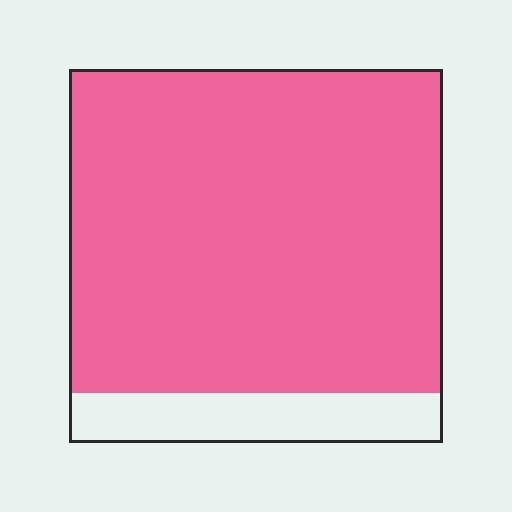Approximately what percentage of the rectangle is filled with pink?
Approximately 85%.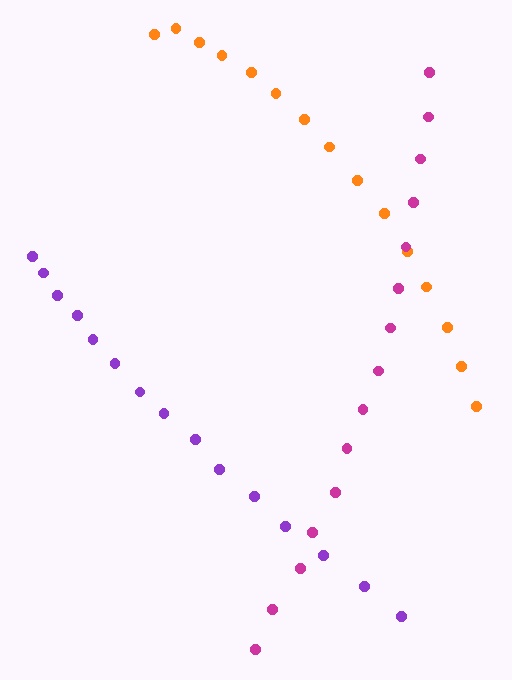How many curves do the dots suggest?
There are 3 distinct paths.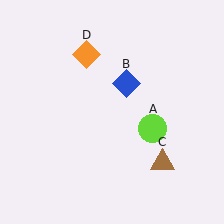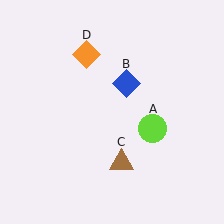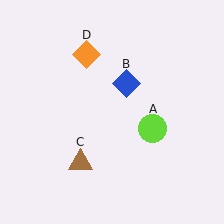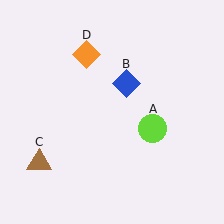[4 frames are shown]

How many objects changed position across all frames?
1 object changed position: brown triangle (object C).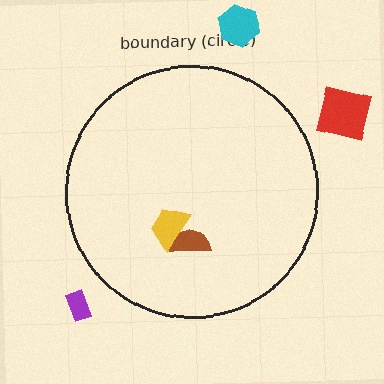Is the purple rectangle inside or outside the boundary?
Outside.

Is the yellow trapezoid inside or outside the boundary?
Inside.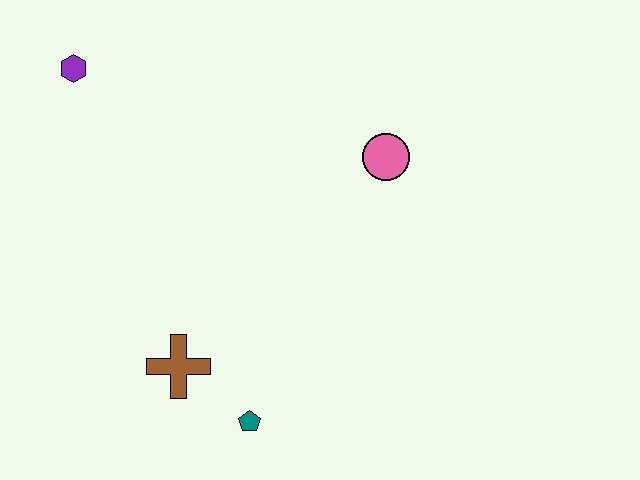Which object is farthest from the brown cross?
The purple hexagon is farthest from the brown cross.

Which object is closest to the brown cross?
The teal pentagon is closest to the brown cross.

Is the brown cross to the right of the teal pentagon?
No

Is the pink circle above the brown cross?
Yes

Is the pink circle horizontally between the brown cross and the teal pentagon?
No